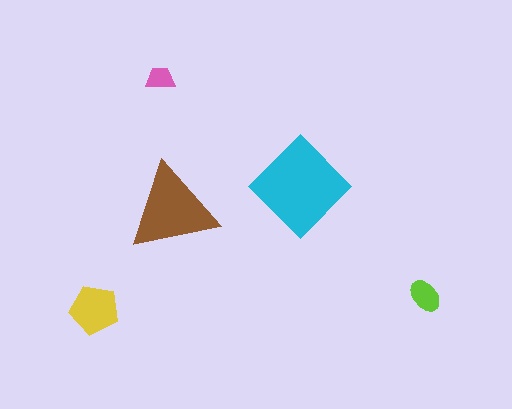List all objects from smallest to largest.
The pink trapezoid, the lime ellipse, the yellow pentagon, the brown triangle, the cyan diamond.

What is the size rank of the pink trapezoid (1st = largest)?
5th.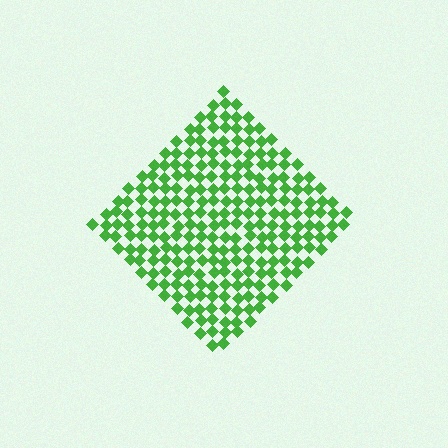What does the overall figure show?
The overall figure shows a diamond.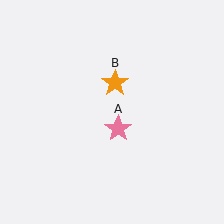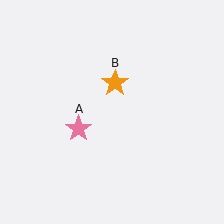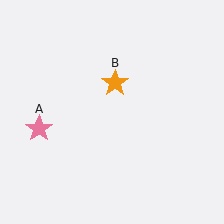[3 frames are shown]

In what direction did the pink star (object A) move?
The pink star (object A) moved left.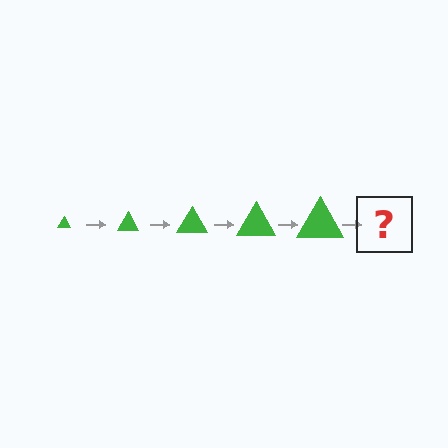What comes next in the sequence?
The next element should be a green triangle, larger than the previous one.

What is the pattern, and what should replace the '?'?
The pattern is that the triangle gets progressively larger each step. The '?' should be a green triangle, larger than the previous one.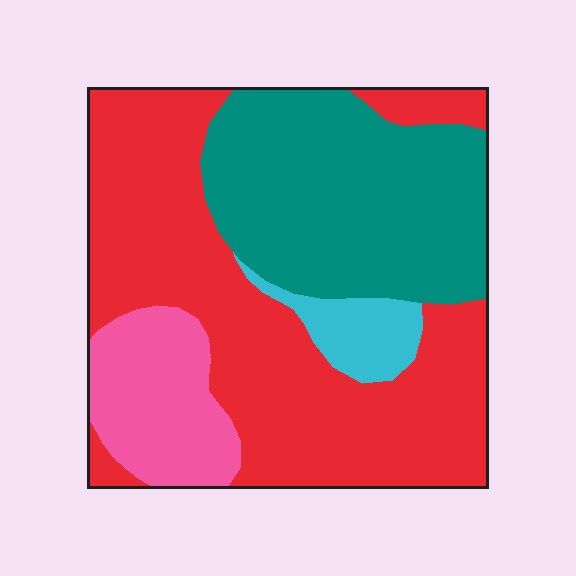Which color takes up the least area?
Cyan, at roughly 5%.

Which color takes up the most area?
Red, at roughly 50%.